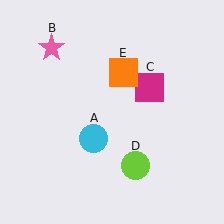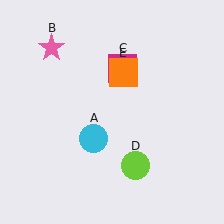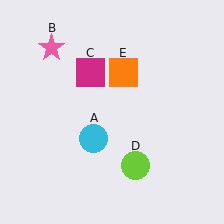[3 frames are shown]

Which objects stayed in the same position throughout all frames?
Cyan circle (object A) and pink star (object B) and lime circle (object D) and orange square (object E) remained stationary.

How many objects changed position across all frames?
1 object changed position: magenta square (object C).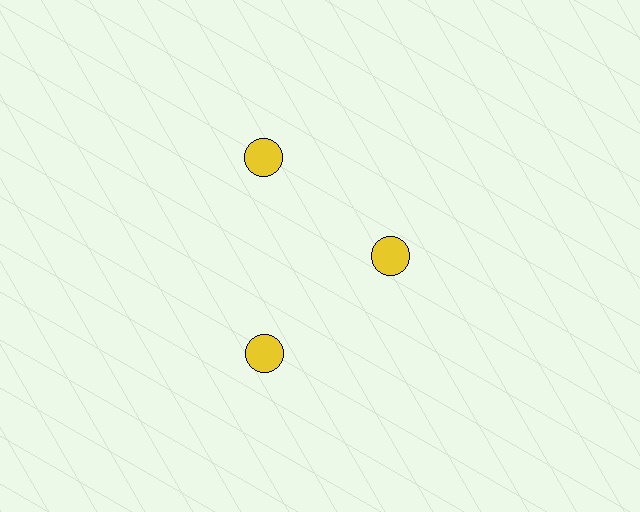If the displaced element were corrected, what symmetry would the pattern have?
It would have 3-fold rotational symmetry — the pattern would map onto itself every 120 degrees.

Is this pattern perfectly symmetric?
No. The 3 yellow circles are arranged in a ring, but one element near the 3 o'clock position is pulled inward toward the center, breaking the 3-fold rotational symmetry.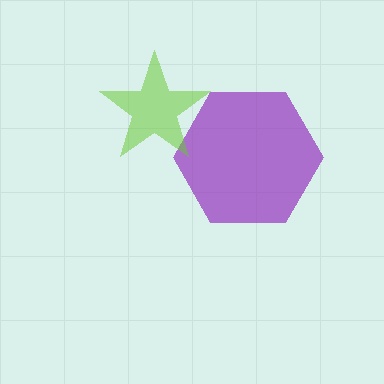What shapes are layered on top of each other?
The layered shapes are: a purple hexagon, a lime star.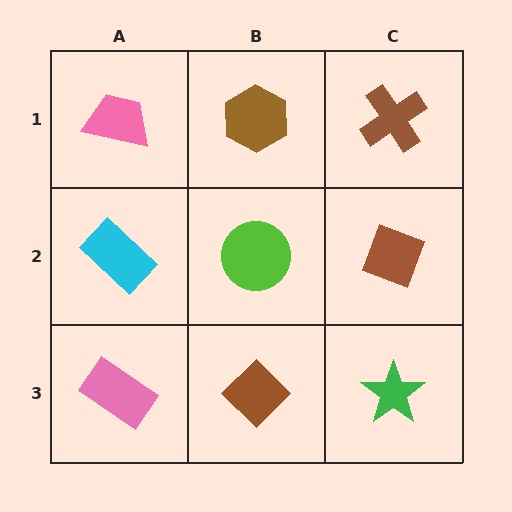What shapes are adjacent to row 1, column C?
A brown diamond (row 2, column C), a brown hexagon (row 1, column B).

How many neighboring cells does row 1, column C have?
2.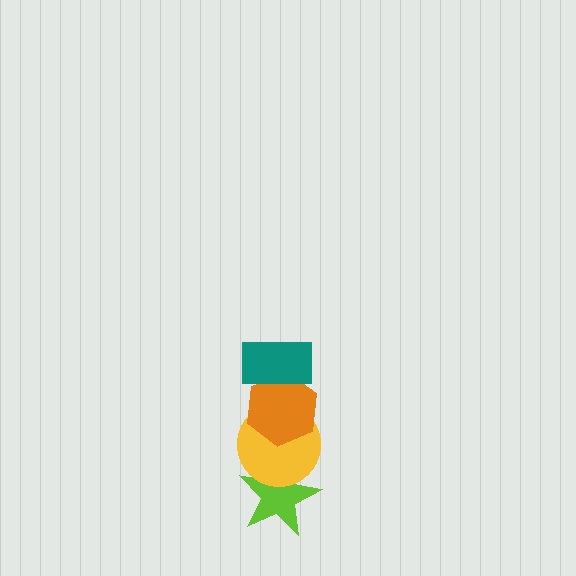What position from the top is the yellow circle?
The yellow circle is 3rd from the top.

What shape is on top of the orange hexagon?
The teal rectangle is on top of the orange hexagon.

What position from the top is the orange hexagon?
The orange hexagon is 2nd from the top.